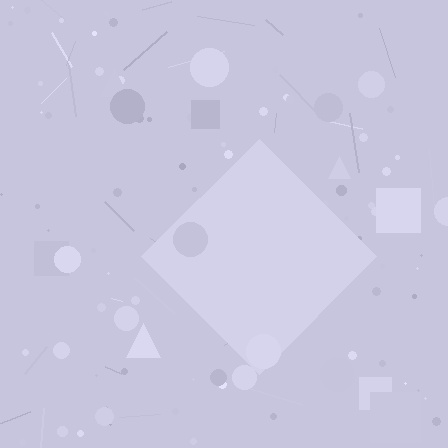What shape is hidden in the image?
A diamond is hidden in the image.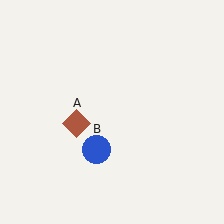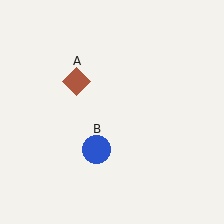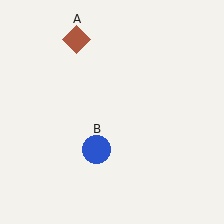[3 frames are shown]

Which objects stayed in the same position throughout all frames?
Blue circle (object B) remained stationary.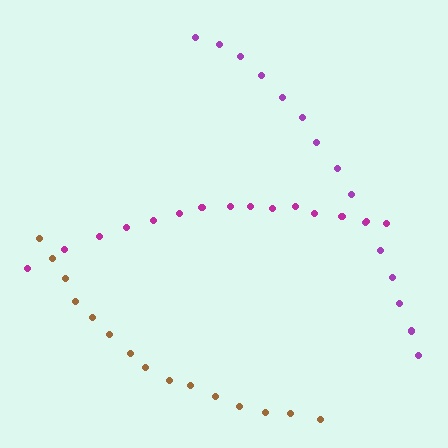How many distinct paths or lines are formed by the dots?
There are 3 distinct paths.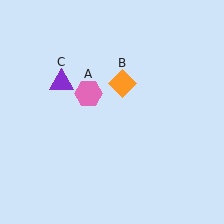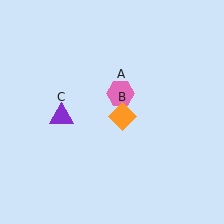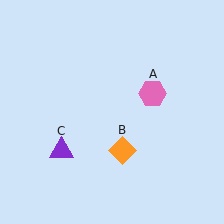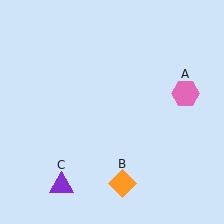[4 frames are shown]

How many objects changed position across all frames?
3 objects changed position: pink hexagon (object A), orange diamond (object B), purple triangle (object C).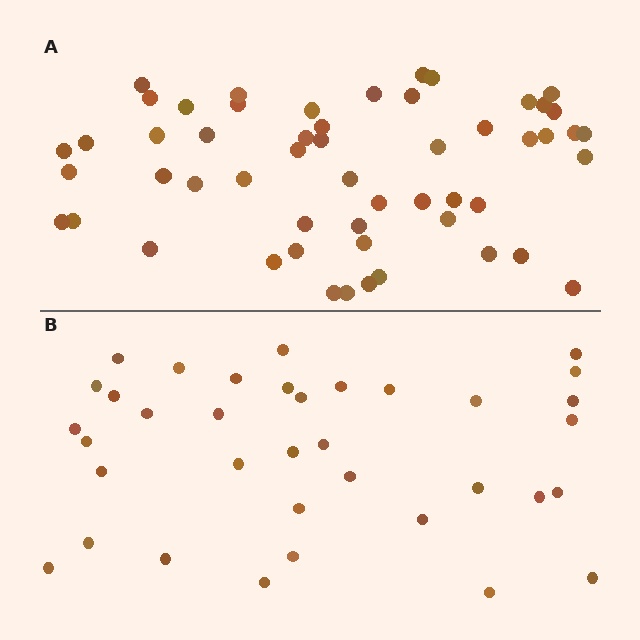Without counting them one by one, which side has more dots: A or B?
Region A (the top region) has more dots.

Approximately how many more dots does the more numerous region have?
Region A has approximately 20 more dots than region B.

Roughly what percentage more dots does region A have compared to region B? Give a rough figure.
About 50% more.